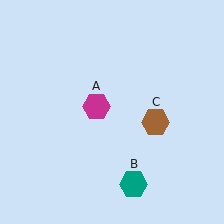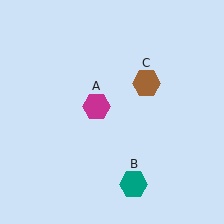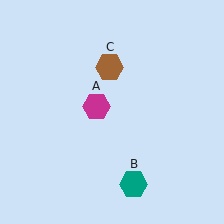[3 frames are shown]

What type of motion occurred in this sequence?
The brown hexagon (object C) rotated counterclockwise around the center of the scene.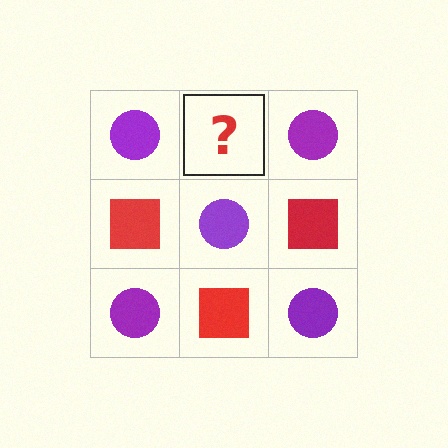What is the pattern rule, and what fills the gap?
The rule is that it alternates purple circle and red square in a checkerboard pattern. The gap should be filled with a red square.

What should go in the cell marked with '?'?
The missing cell should contain a red square.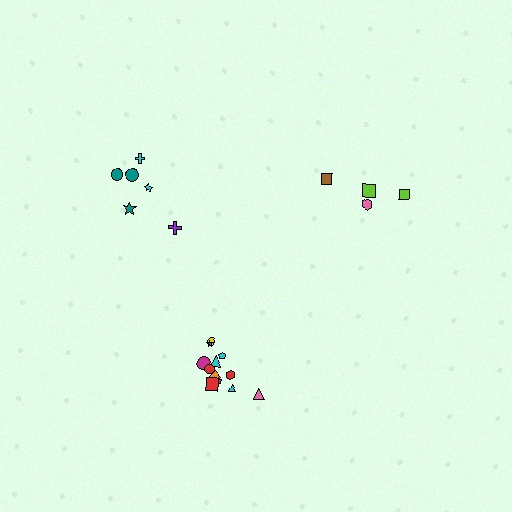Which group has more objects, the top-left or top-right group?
The top-left group.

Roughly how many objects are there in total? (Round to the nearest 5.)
Roughly 20 objects in total.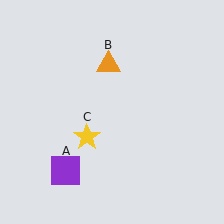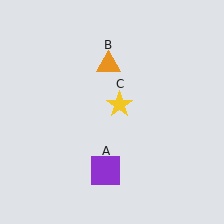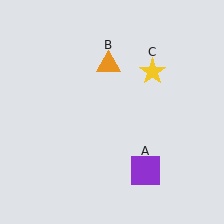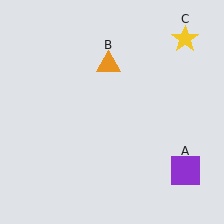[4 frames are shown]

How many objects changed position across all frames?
2 objects changed position: purple square (object A), yellow star (object C).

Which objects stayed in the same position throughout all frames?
Orange triangle (object B) remained stationary.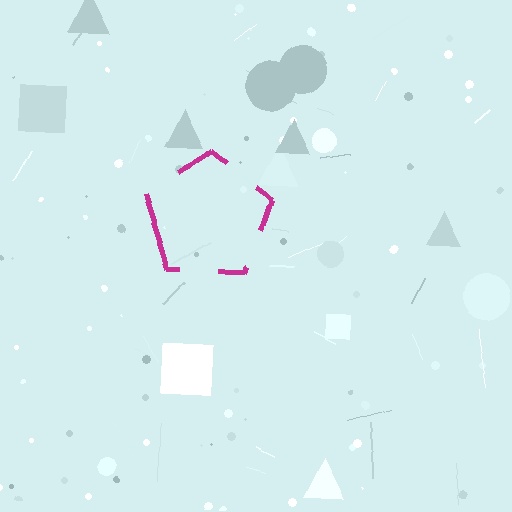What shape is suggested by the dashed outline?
The dashed outline suggests a pentagon.